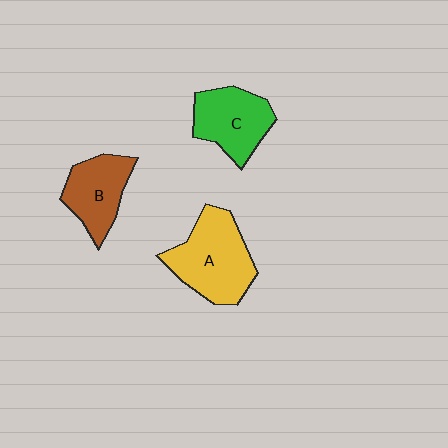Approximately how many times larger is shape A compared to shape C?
Approximately 1.3 times.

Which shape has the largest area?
Shape A (yellow).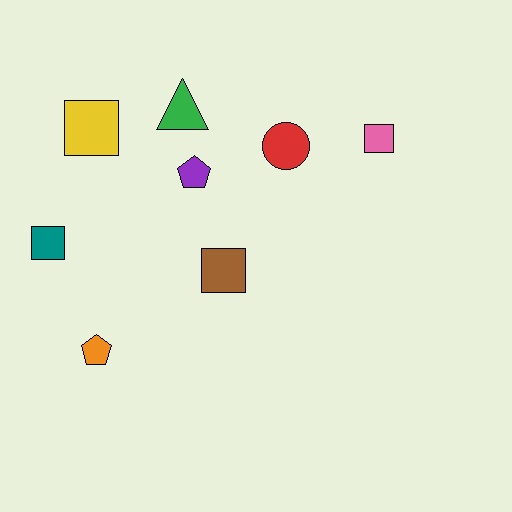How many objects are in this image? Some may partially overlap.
There are 8 objects.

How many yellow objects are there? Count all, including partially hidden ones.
There is 1 yellow object.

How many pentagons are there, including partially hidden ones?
There are 2 pentagons.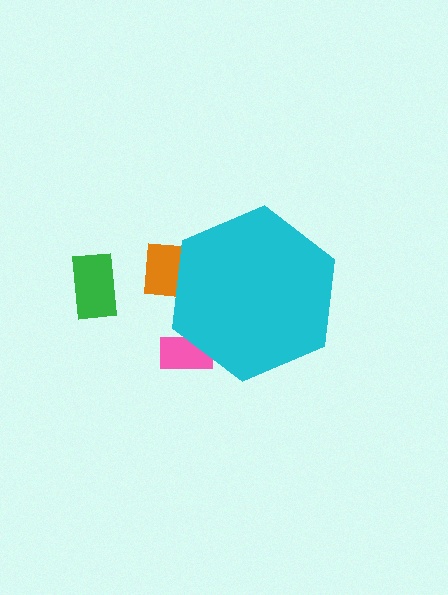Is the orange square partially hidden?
Yes, the orange square is partially hidden behind the cyan hexagon.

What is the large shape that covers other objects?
A cyan hexagon.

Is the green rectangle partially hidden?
No, the green rectangle is fully visible.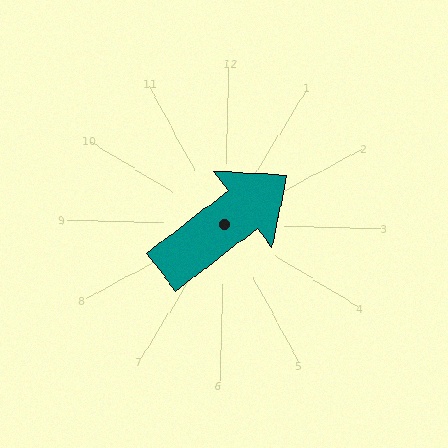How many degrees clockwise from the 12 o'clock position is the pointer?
Approximately 51 degrees.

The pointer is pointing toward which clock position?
Roughly 2 o'clock.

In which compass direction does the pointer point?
Northeast.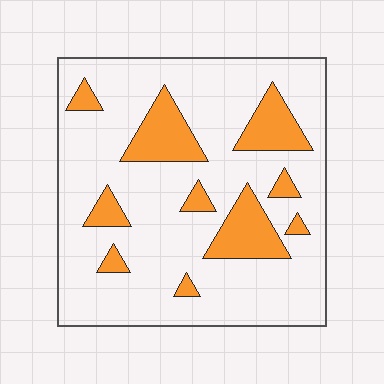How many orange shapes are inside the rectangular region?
10.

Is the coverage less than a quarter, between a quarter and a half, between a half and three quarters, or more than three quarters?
Less than a quarter.